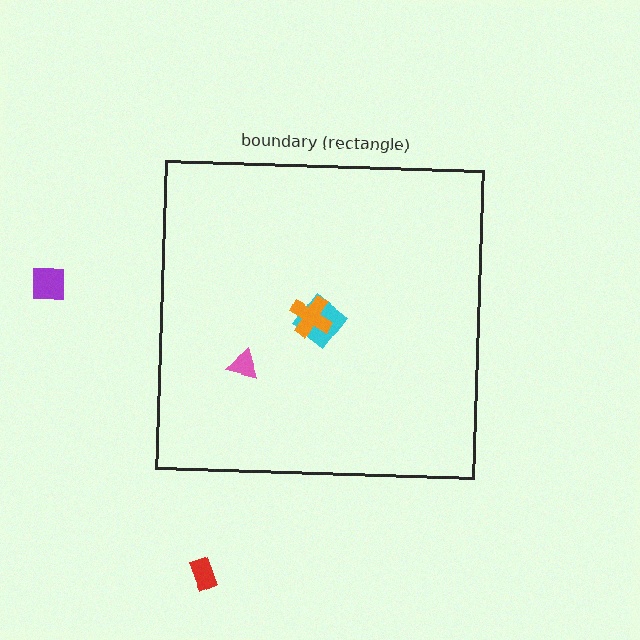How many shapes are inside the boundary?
3 inside, 2 outside.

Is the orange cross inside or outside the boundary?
Inside.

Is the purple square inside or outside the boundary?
Outside.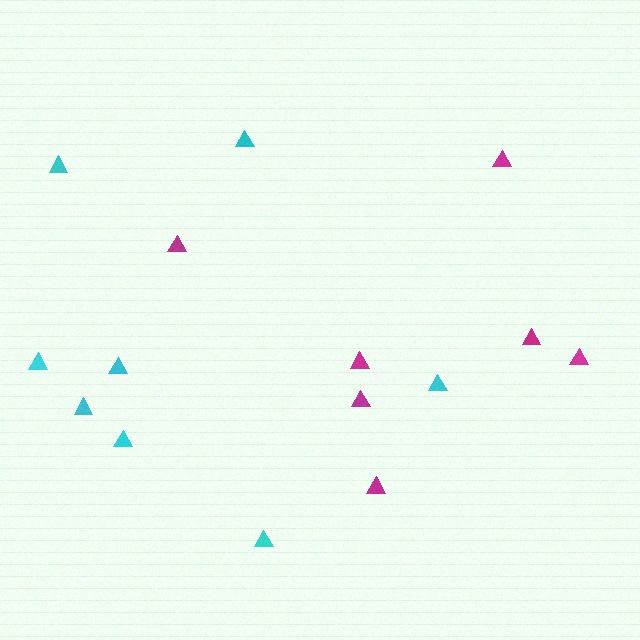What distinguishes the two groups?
There are 2 groups: one group of cyan triangles (8) and one group of magenta triangles (7).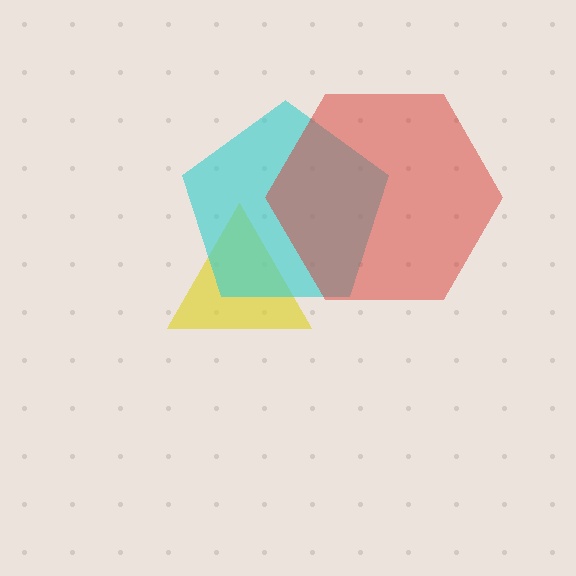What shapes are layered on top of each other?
The layered shapes are: a yellow triangle, a cyan pentagon, a red hexagon.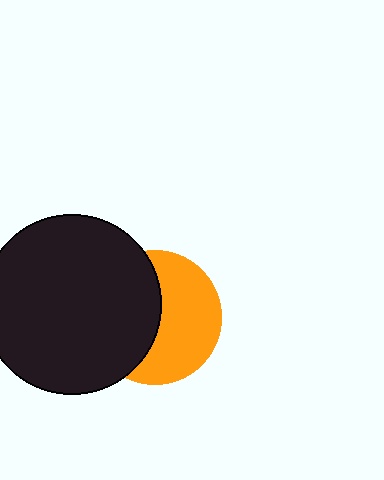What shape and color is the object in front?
The object in front is a black circle.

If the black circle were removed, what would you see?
You would see the complete orange circle.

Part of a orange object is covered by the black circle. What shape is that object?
It is a circle.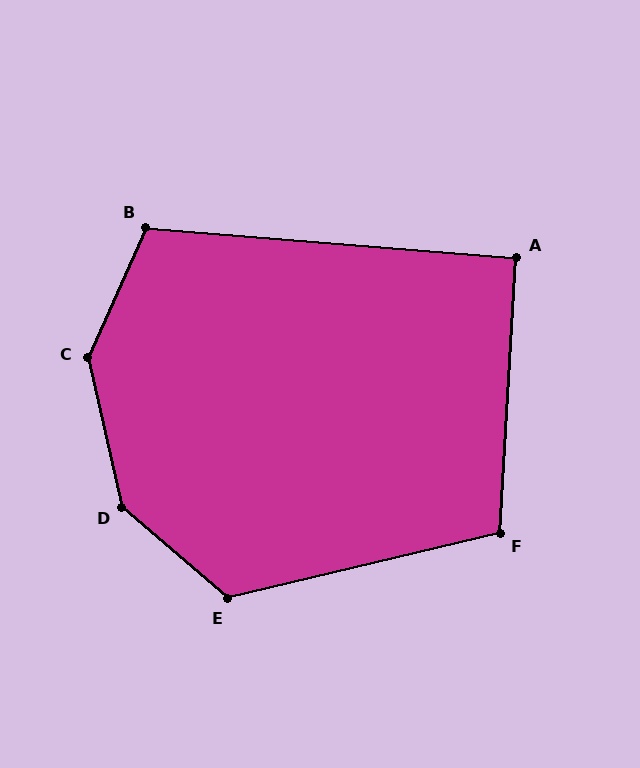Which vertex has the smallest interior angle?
A, at approximately 91 degrees.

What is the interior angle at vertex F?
Approximately 107 degrees (obtuse).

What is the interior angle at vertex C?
Approximately 143 degrees (obtuse).